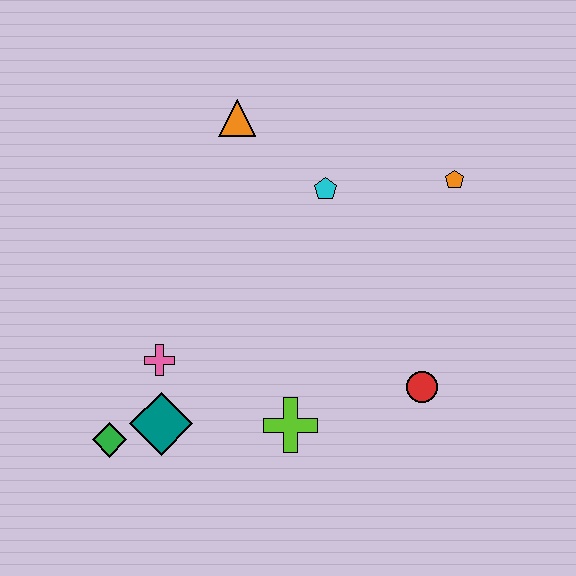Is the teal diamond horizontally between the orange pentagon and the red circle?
No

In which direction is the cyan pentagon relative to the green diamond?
The cyan pentagon is above the green diamond.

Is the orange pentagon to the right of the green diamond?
Yes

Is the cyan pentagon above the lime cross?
Yes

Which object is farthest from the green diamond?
The orange pentagon is farthest from the green diamond.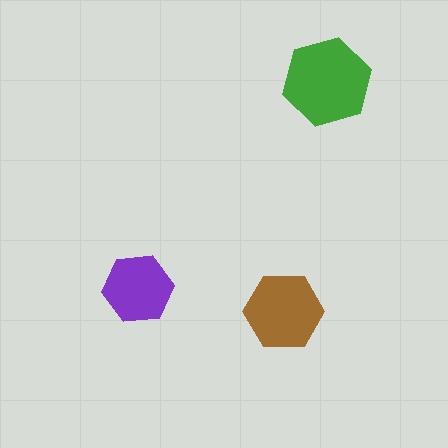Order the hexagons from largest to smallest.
the green one, the brown one, the purple one.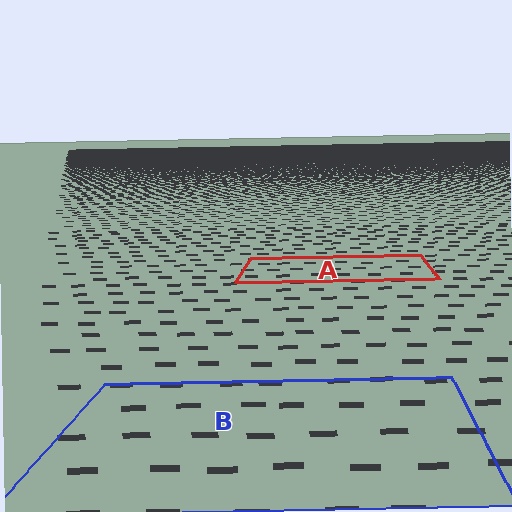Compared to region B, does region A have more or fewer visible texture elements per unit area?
Region A has more texture elements per unit area — they are packed more densely because it is farther away.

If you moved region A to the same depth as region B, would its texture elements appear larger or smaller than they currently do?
They would appear larger. At a closer depth, the same texture elements are projected at a bigger on-screen size.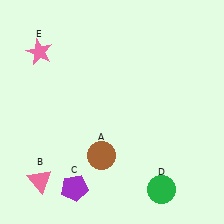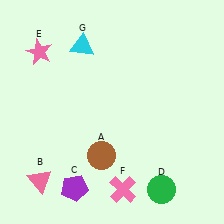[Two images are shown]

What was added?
A pink cross (F), a cyan triangle (G) were added in Image 2.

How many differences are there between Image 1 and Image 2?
There are 2 differences between the two images.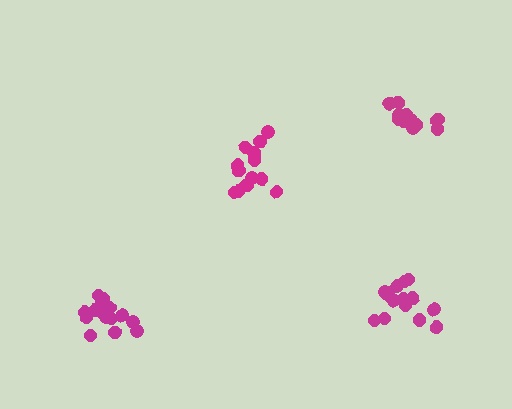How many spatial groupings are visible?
There are 4 spatial groupings.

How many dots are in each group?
Group 1: 15 dots, Group 2: 15 dots, Group 3: 13 dots, Group 4: 14 dots (57 total).